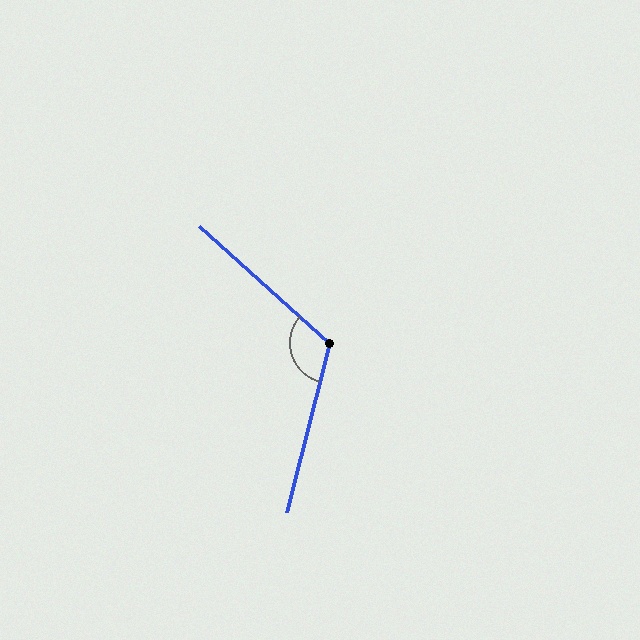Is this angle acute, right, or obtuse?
It is obtuse.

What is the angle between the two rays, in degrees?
Approximately 117 degrees.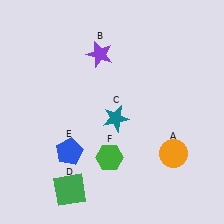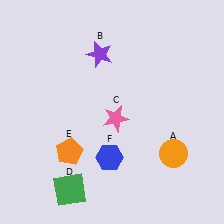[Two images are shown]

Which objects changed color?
C changed from teal to pink. E changed from blue to orange. F changed from green to blue.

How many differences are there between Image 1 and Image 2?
There are 3 differences between the two images.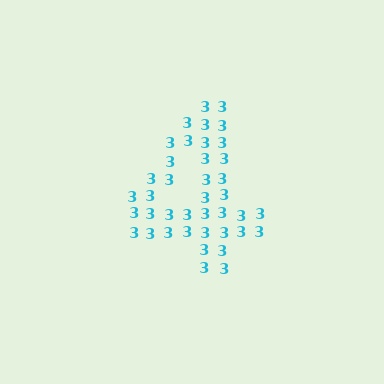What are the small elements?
The small elements are digit 3's.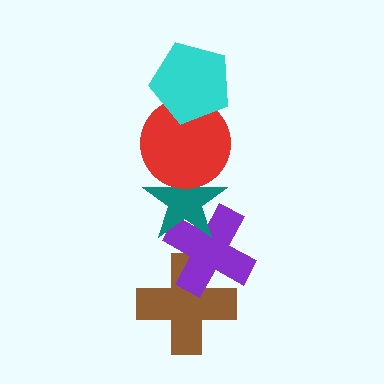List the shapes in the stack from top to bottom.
From top to bottom: the cyan pentagon, the red circle, the teal star, the purple cross, the brown cross.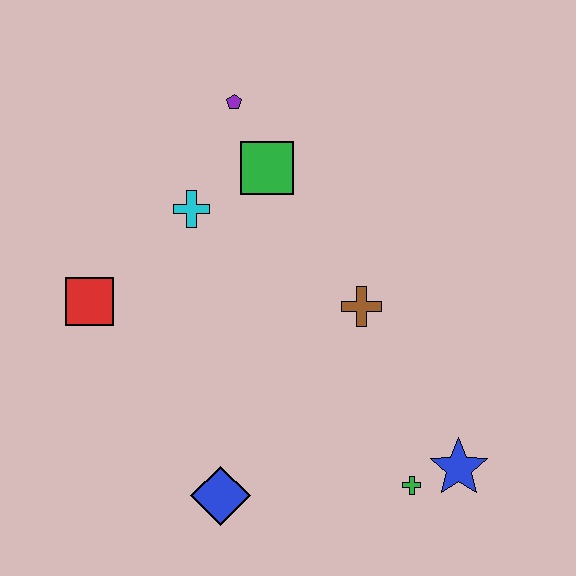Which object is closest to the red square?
The cyan cross is closest to the red square.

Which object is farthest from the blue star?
The purple pentagon is farthest from the blue star.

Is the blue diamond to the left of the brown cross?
Yes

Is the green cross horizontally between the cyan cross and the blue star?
Yes